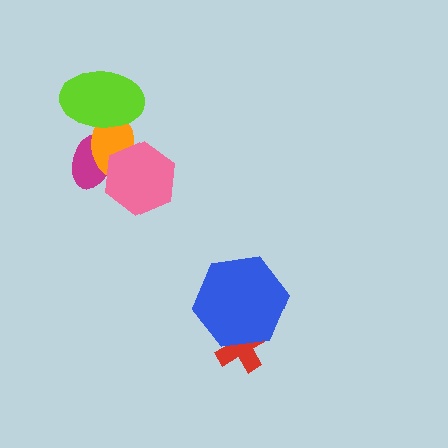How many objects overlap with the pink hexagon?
2 objects overlap with the pink hexagon.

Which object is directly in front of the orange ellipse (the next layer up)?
The pink hexagon is directly in front of the orange ellipse.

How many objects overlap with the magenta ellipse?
3 objects overlap with the magenta ellipse.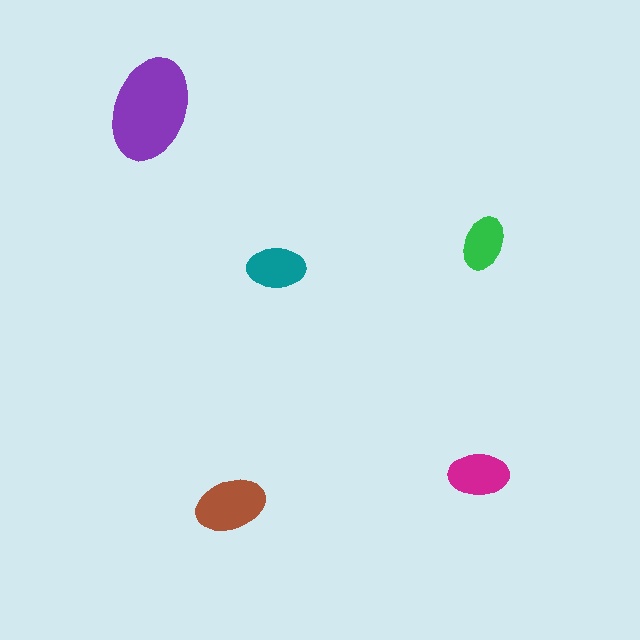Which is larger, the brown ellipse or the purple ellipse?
The purple one.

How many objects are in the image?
There are 5 objects in the image.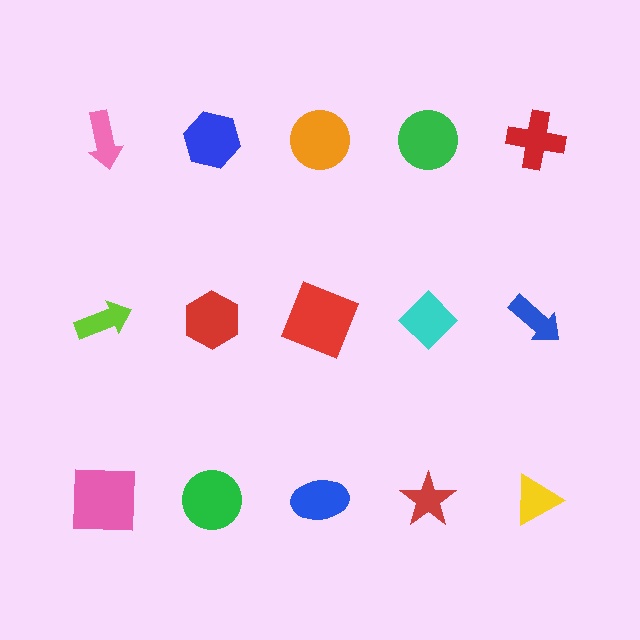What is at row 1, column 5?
A red cross.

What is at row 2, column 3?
A red square.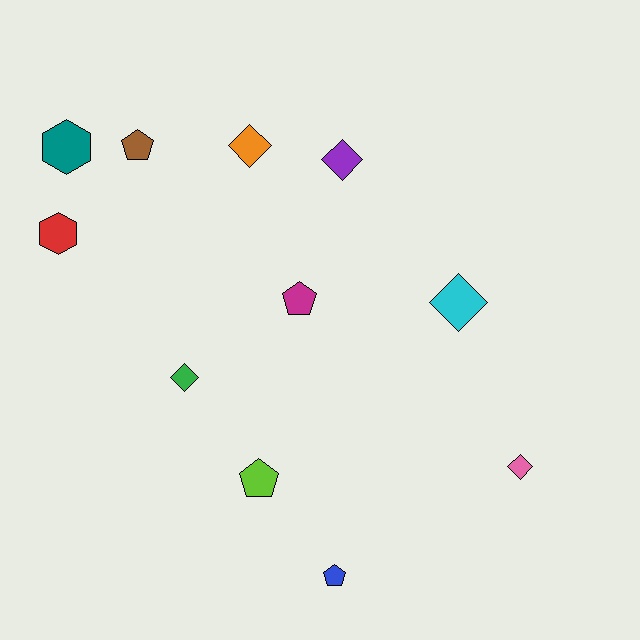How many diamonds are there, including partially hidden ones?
There are 5 diamonds.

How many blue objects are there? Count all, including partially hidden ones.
There is 1 blue object.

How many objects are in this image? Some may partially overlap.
There are 11 objects.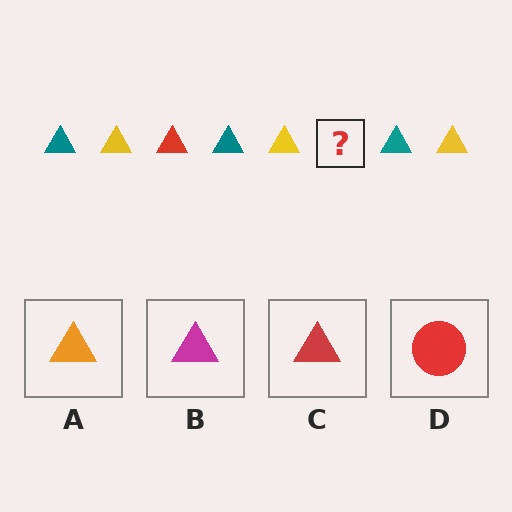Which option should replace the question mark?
Option C.